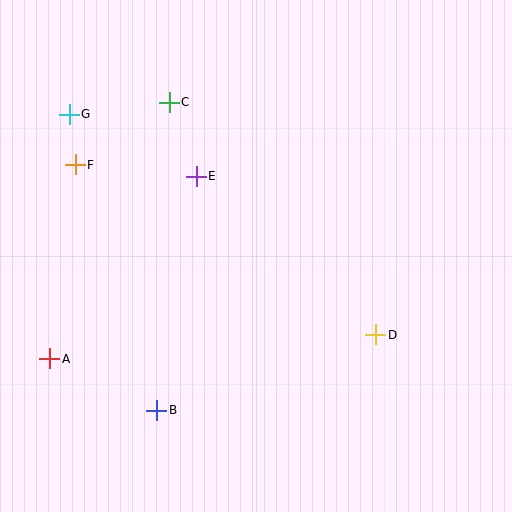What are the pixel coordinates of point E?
Point E is at (196, 176).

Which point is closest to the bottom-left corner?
Point A is closest to the bottom-left corner.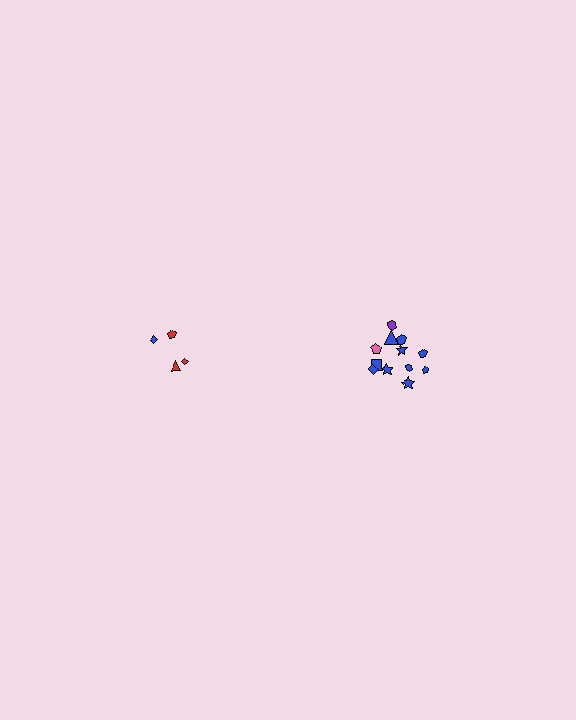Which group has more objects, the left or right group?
The right group.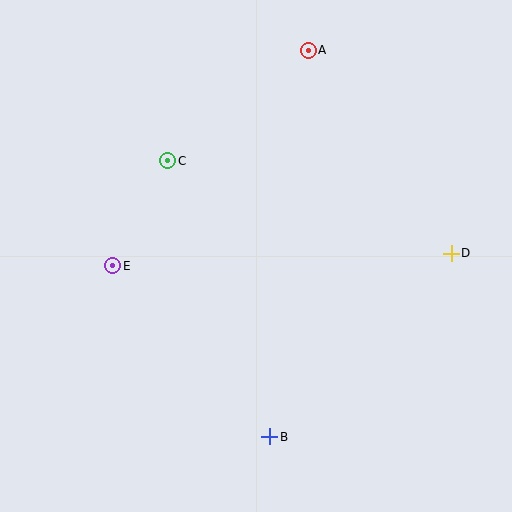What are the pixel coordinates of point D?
Point D is at (451, 253).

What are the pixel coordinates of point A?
Point A is at (308, 50).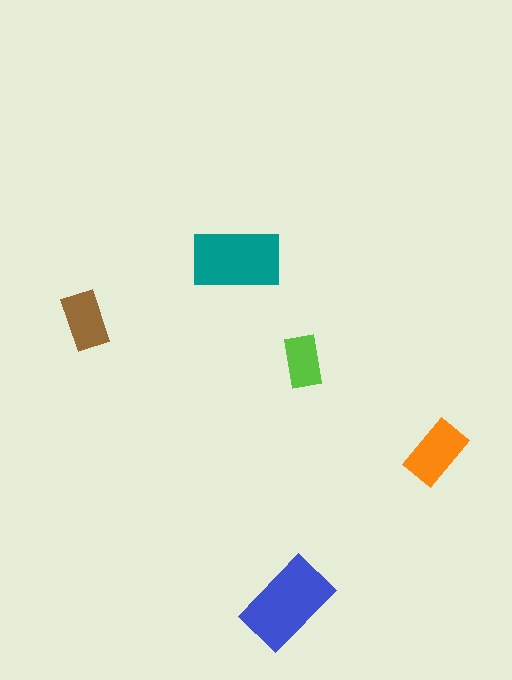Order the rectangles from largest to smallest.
the blue one, the teal one, the orange one, the brown one, the lime one.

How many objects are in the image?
There are 5 objects in the image.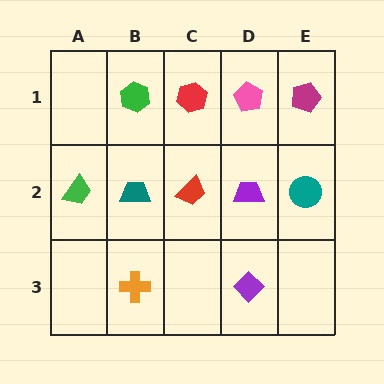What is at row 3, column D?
A purple diamond.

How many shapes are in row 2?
5 shapes.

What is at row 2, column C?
A red trapezoid.